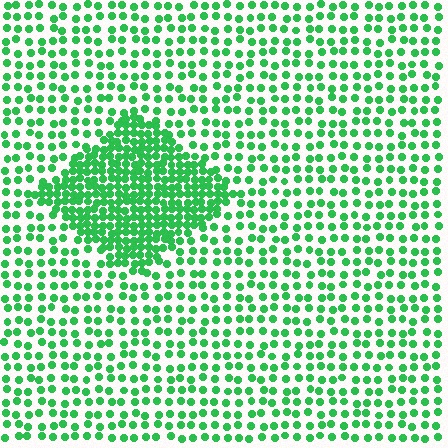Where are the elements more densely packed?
The elements are more densely packed inside the diamond boundary.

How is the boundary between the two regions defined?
The boundary is defined by a change in element density (approximately 2.3x ratio). All elements are the same color, size, and shape.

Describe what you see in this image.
The image contains small green elements arranged at two different densities. A diamond-shaped region is visible where the elements are more densely packed than the surrounding area.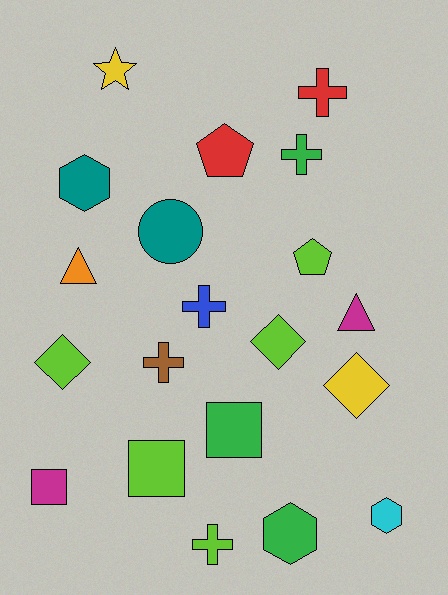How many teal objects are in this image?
There are 2 teal objects.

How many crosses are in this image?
There are 5 crosses.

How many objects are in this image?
There are 20 objects.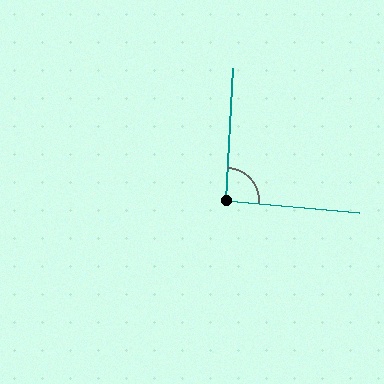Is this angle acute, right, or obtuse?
It is approximately a right angle.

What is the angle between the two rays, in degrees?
Approximately 92 degrees.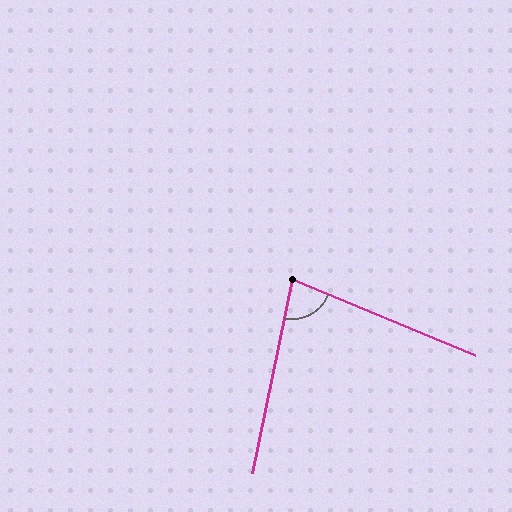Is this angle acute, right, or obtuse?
It is acute.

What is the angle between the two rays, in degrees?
Approximately 79 degrees.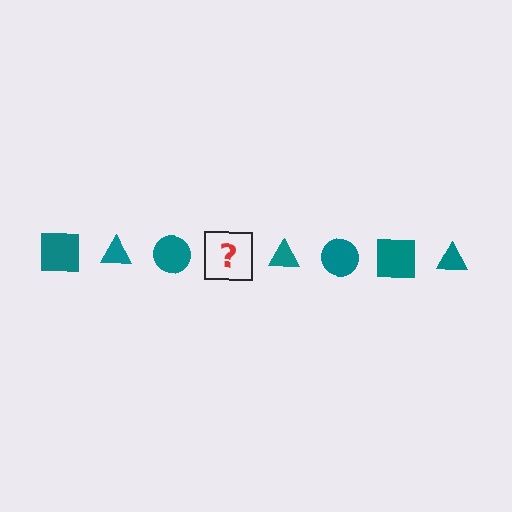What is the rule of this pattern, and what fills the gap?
The rule is that the pattern cycles through square, triangle, circle shapes in teal. The gap should be filled with a teal square.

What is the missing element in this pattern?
The missing element is a teal square.